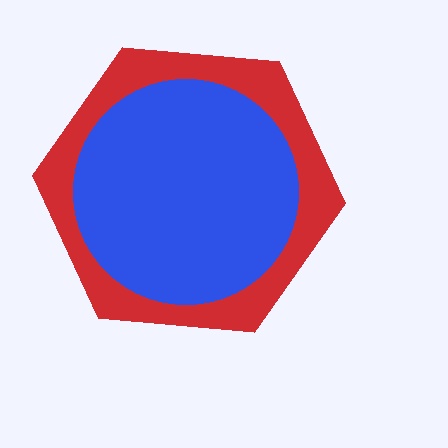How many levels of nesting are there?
2.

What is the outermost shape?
The red hexagon.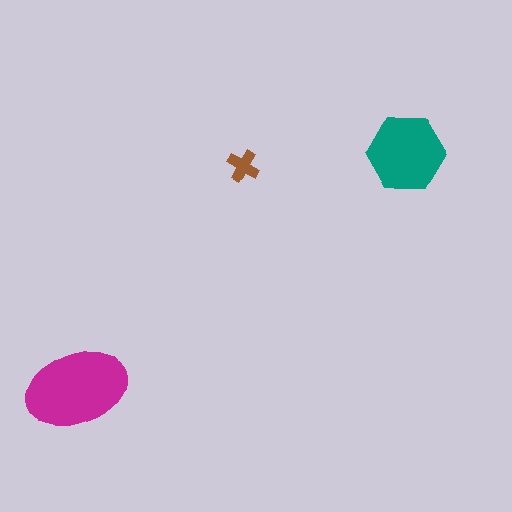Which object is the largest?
The magenta ellipse.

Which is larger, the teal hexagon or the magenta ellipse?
The magenta ellipse.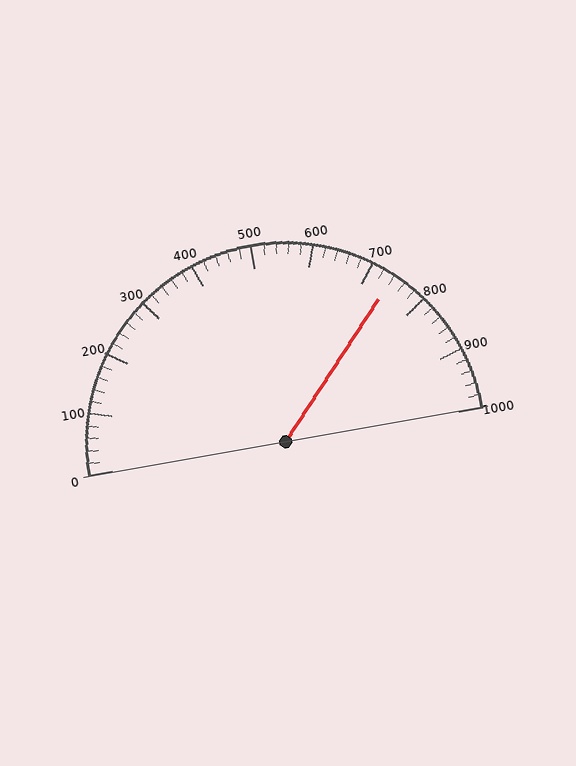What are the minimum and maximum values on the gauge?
The gauge ranges from 0 to 1000.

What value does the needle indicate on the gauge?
The needle indicates approximately 740.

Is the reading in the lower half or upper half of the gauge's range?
The reading is in the upper half of the range (0 to 1000).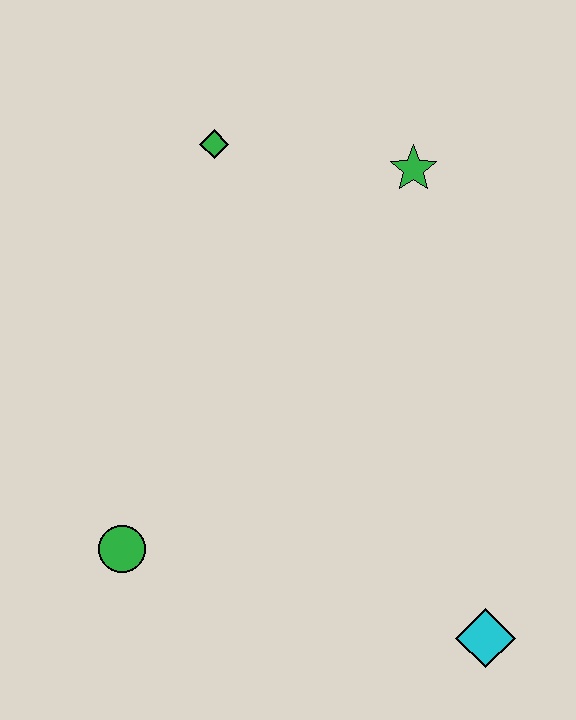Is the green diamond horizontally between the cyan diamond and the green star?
No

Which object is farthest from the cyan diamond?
The green diamond is farthest from the cyan diamond.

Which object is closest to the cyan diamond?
The green circle is closest to the cyan diamond.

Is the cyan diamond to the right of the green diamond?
Yes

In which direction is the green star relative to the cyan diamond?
The green star is above the cyan diamond.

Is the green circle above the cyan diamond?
Yes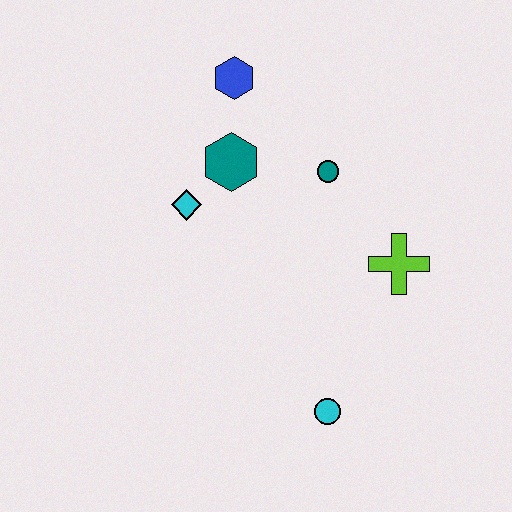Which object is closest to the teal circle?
The teal hexagon is closest to the teal circle.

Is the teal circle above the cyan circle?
Yes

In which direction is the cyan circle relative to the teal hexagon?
The cyan circle is below the teal hexagon.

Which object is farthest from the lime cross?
The blue hexagon is farthest from the lime cross.